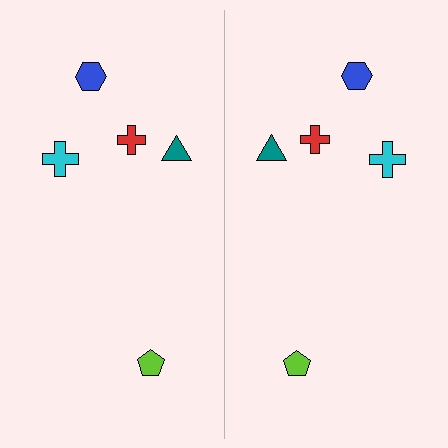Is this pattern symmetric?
Yes, this pattern has bilateral (reflection) symmetry.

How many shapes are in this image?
There are 10 shapes in this image.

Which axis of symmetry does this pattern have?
The pattern has a vertical axis of symmetry running through the center of the image.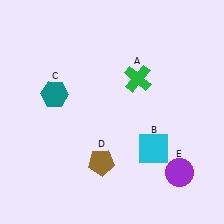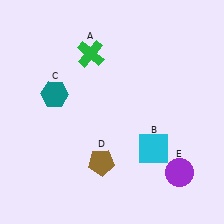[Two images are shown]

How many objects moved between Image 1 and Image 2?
1 object moved between the two images.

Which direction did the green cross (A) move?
The green cross (A) moved left.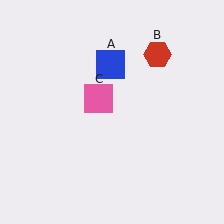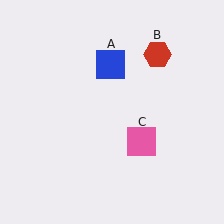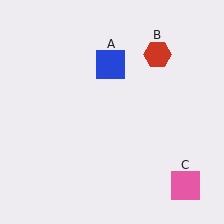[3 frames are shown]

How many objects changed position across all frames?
1 object changed position: pink square (object C).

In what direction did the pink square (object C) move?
The pink square (object C) moved down and to the right.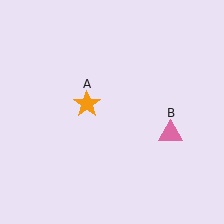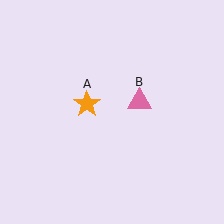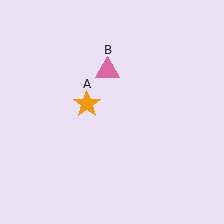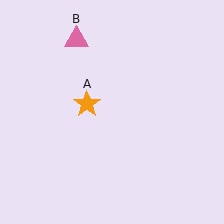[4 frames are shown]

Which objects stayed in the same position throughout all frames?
Orange star (object A) remained stationary.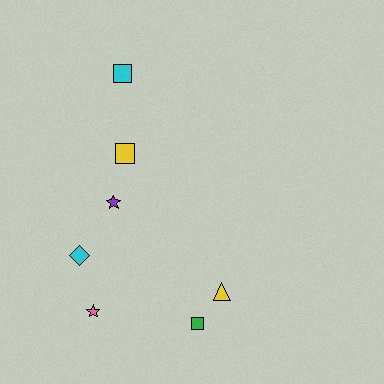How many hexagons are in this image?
There are no hexagons.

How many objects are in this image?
There are 7 objects.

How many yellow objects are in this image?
There are 2 yellow objects.